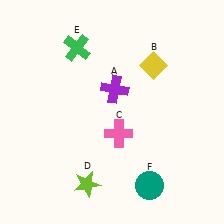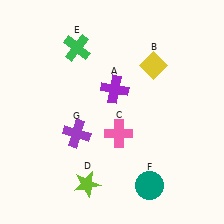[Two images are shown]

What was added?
A purple cross (G) was added in Image 2.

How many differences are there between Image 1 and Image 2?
There is 1 difference between the two images.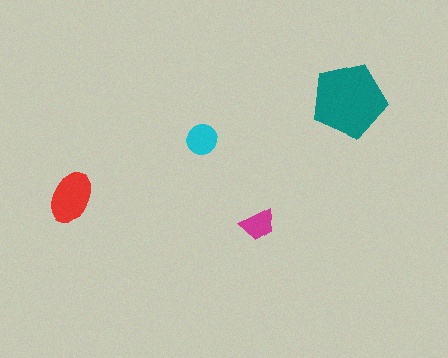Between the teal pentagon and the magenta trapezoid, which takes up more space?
The teal pentagon.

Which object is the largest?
The teal pentagon.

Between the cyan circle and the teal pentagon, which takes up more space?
The teal pentagon.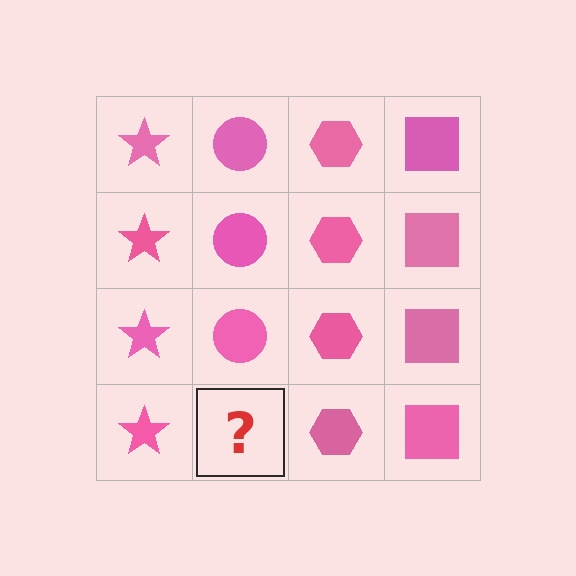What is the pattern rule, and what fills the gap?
The rule is that each column has a consistent shape. The gap should be filled with a pink circle.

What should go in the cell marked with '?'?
The missing cell should contain a pink circle.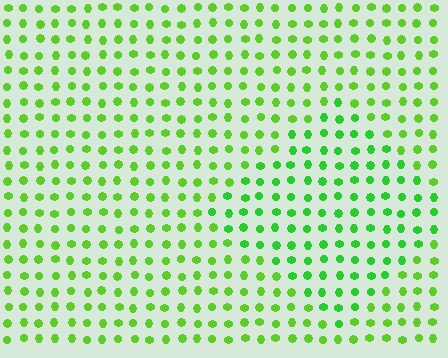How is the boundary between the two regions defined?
The boundary is defined purely by a slight shift in hue (about 22 degrees). Spacing, size, and orientation are identical on both sides.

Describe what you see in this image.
The image is filled with small lime elements in a uniform arrangement. A diamond-shaped region is visible where the elements are tinted to a slightly different hue, forming a subtle color boundary.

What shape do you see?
I see a diamond.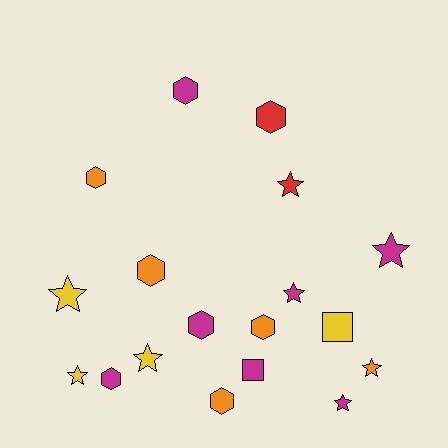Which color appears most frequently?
Magenta, with 7 objects.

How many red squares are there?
There are no red squares.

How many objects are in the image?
There are 18 objects.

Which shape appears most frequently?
Hexagon, with 8 objects.